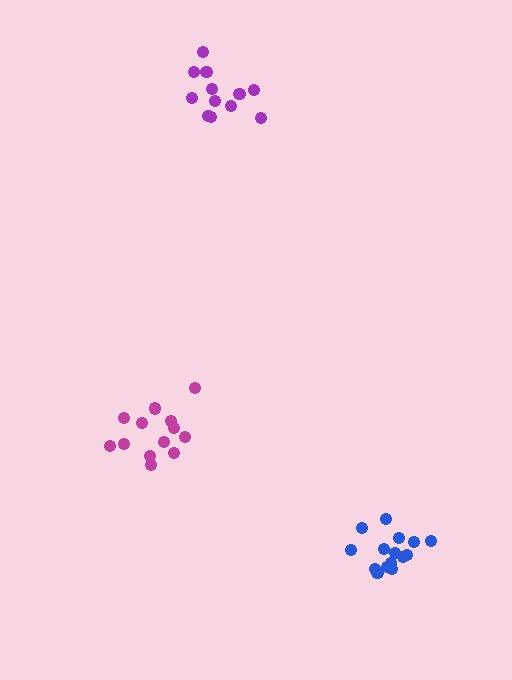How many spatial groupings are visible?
There are 3 spatial groupings.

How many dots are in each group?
Group 1: 15 dots, Group 2: 13 dots, Group 3: 12 dots (40 total).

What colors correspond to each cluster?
The clusters are colored: blue, magenta, purple.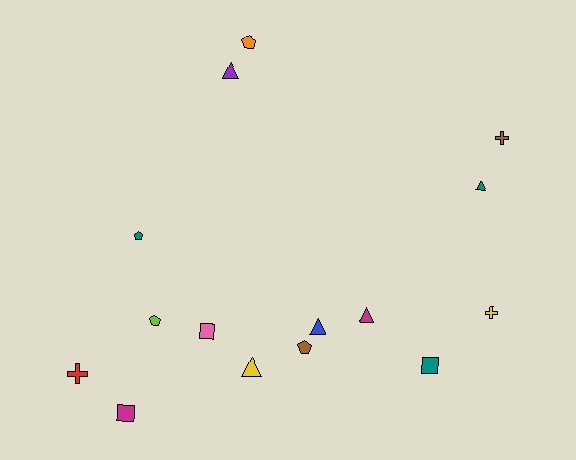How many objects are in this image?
There are 15 objects.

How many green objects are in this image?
There are no green objects.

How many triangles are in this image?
There are 5 triangles.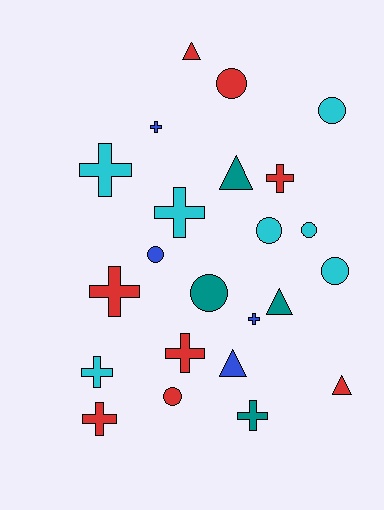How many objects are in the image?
There are 23 objects.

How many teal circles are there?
There is 1 teal circle.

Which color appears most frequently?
Red, with 8 objects.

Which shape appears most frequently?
Cross, with 10 objects.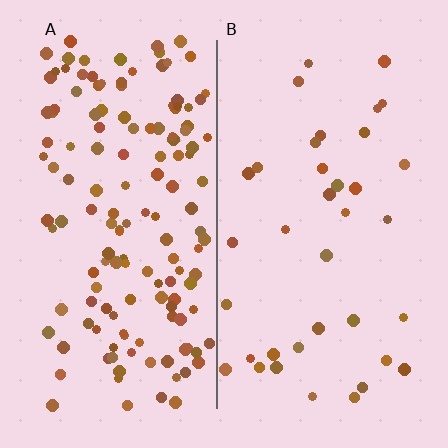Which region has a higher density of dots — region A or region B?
A (the left).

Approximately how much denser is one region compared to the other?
Approximately 4.0× — region A over region B.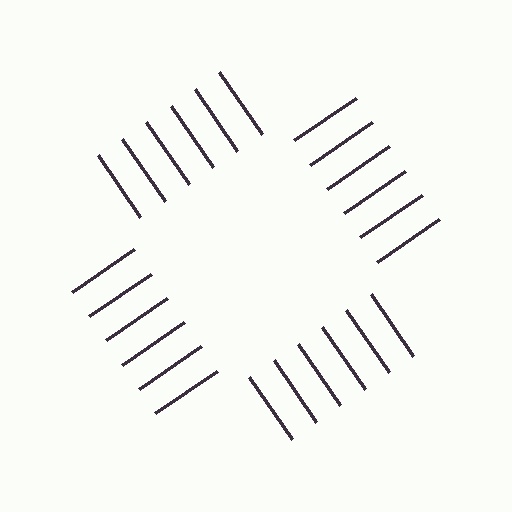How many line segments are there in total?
24 — 6 along each of the 4 edges.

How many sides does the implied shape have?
4 sides — the line-ends trace a square.